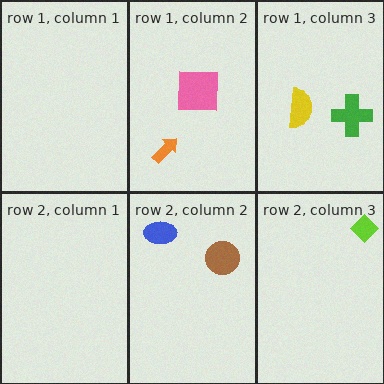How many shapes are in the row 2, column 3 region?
1.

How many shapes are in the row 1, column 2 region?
2.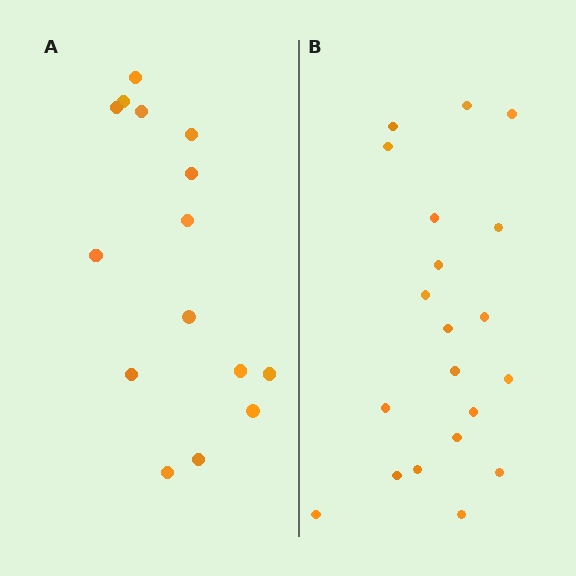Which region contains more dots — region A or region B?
Region B (the right region) has more dots.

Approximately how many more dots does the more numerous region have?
Region B has about 5 more dots than region A.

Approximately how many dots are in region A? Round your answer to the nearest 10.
About 20 dots. (The exact count is 15, which rounds to 20.)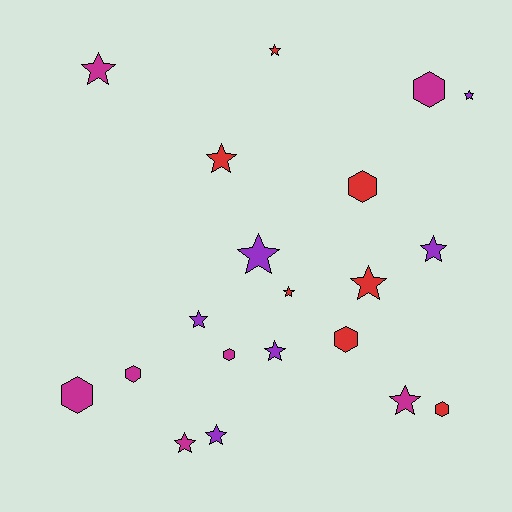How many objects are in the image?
There are 20 objects.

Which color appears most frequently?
Magenta, with 7 objects.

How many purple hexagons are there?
There are no purple hexagons.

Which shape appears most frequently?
Star, with 13 objects.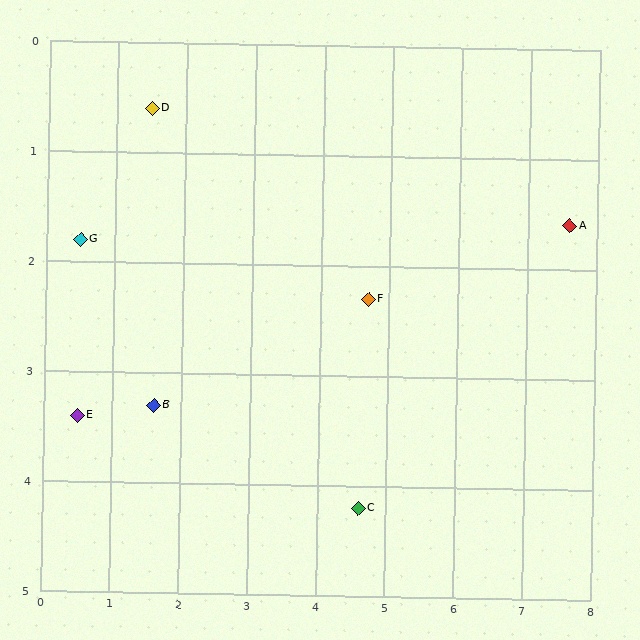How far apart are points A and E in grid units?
Points A and E are about 7.3 grid units apart.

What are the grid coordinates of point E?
Point E is at approximately (0.5, 3.4).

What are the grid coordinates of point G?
Point G is at approximately (0.5, 1.8).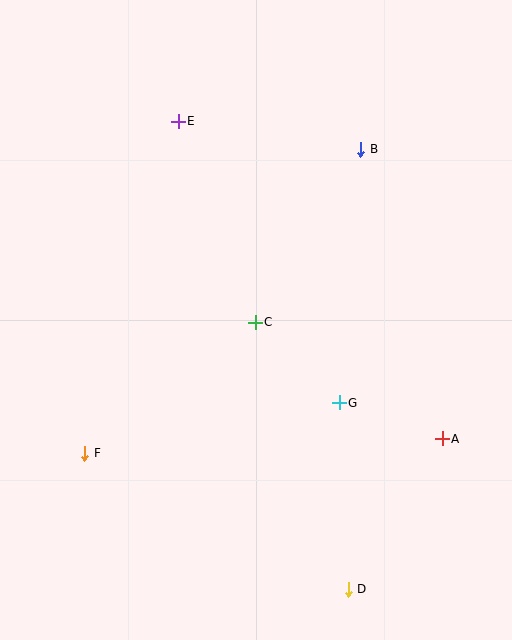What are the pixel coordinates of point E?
Point E is at (178, 121).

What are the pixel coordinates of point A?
Point A is at (442, 439).